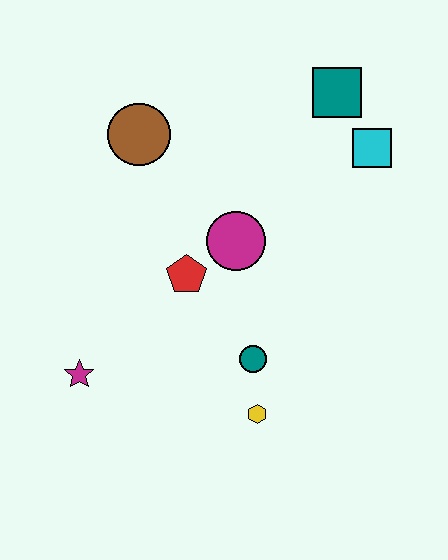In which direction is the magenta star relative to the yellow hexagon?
The magenta star is to the left of the yellow hexagon.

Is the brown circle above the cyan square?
Yes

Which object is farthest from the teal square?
The magenta star is farthest from the teal square.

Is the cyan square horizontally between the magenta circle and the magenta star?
No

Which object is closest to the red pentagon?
The magenta circle is closest to the red pentagon.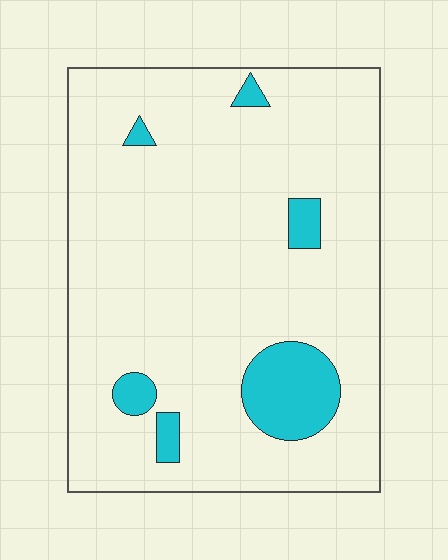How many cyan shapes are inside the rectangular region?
6.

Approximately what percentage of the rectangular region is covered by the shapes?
Approximately 10%.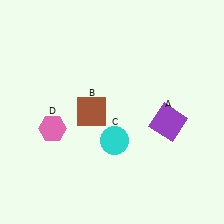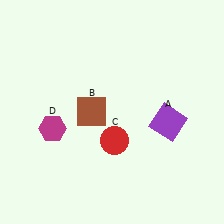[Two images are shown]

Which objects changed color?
C changed from cyan to red. D changed from pink to magenta.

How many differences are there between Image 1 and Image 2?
There are 2 differences between the two images.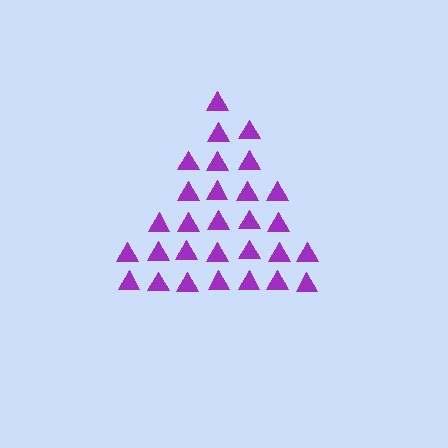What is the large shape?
The large shape is a triangle.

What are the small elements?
The small elements are triangles.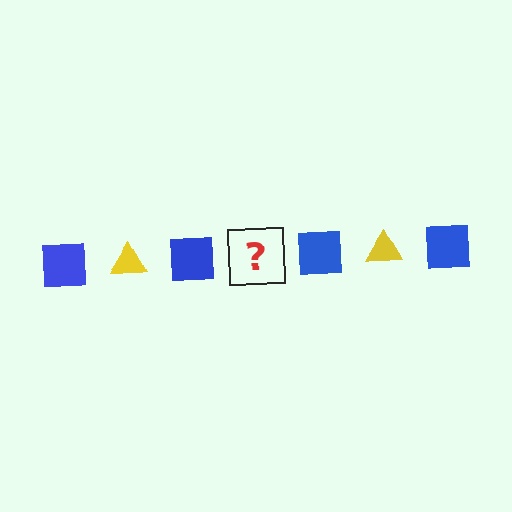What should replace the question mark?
The question mark should be replaced with a yellow triangle.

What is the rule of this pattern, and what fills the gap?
The rule is that the pattern alternates between blue square and yellow triangle. The gap should be filled with a yellow triangle.